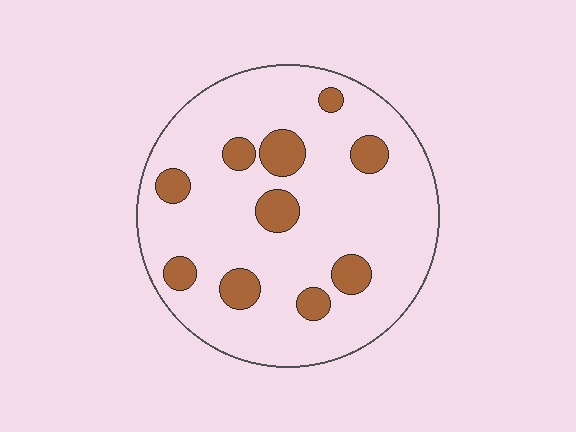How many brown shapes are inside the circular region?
10.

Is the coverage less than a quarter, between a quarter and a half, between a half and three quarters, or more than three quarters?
Less than a quarter.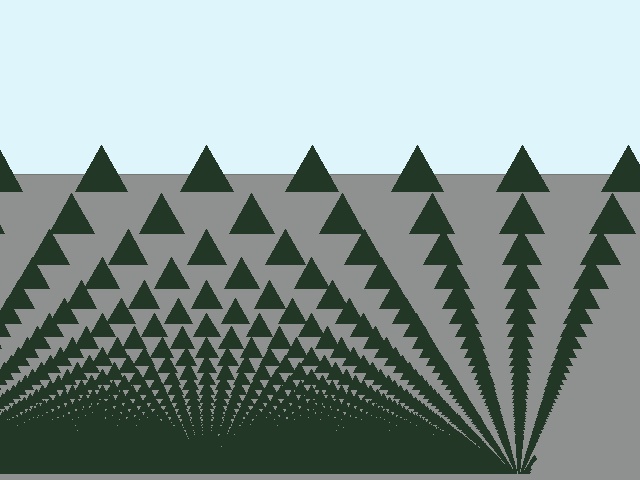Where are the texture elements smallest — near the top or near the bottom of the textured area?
Near the bottom.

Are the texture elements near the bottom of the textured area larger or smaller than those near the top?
Smaller. The gradient is inverted — elements near the bottom are smaller and denser.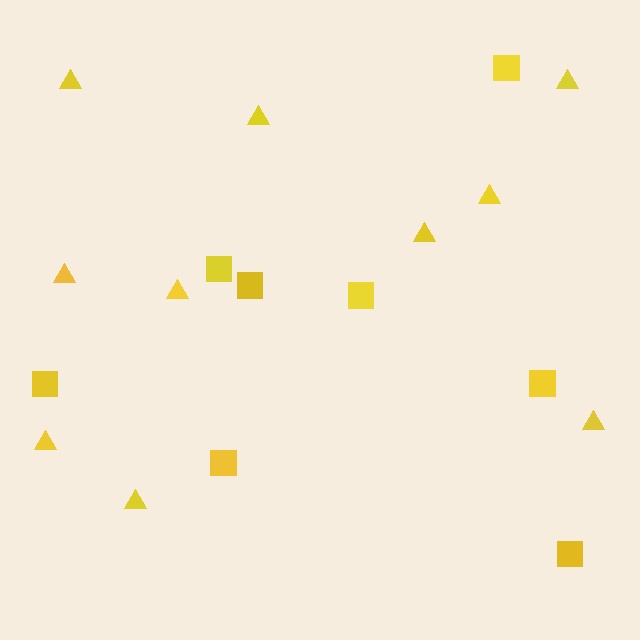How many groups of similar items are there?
There are 2 groups: one group of triangles (10) and one group of squares (8).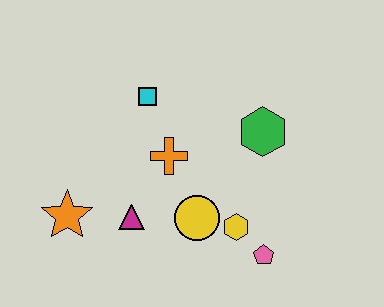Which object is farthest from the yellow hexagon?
The orange star is farthest from the yellow hexagon.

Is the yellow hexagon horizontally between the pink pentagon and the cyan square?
Yes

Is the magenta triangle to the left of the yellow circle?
Yes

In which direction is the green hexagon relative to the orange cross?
The green hexagon is to the right of the orange cross.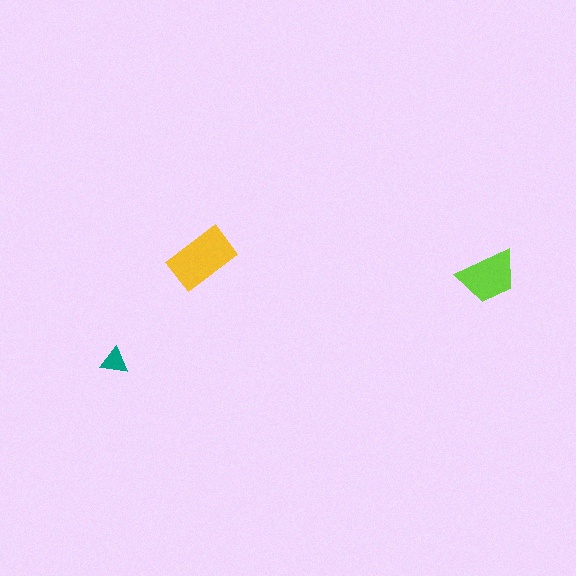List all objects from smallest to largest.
The teal triangle, the lime trapezoid, the yellow rectangle.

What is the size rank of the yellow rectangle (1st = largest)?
1st.